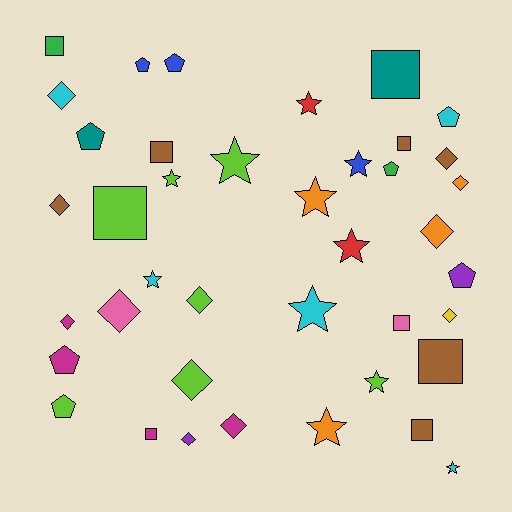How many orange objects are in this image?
There are 4 orange objects.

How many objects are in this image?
There are 40 objects.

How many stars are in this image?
There are 11 stars.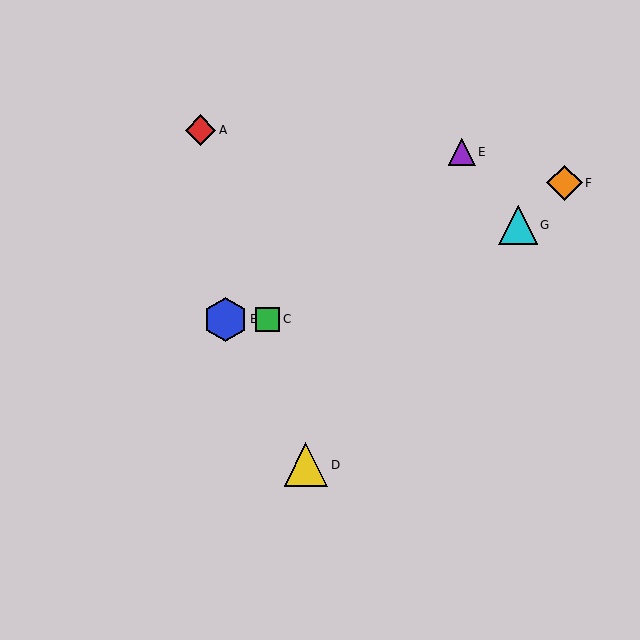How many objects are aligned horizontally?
2 objects (B, C) are aligned horizontally.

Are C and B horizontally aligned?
Yes, both are at y≈319.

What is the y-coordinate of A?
Object A is at y≈130.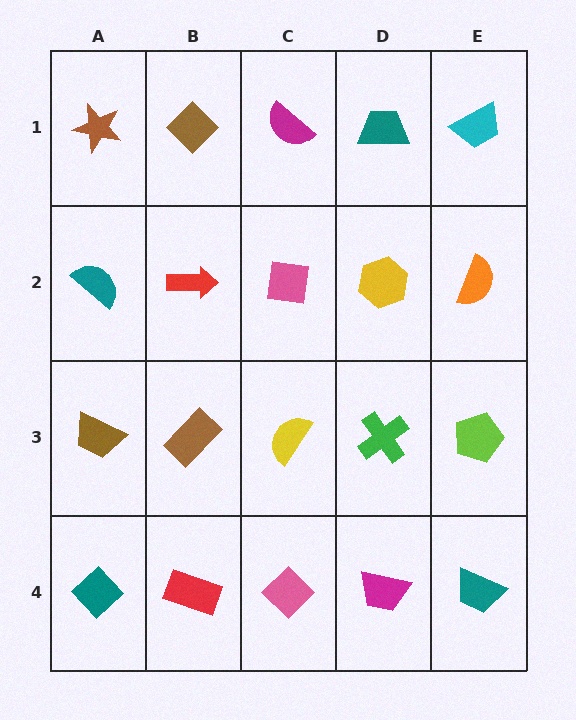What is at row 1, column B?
A brown diamond.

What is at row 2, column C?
A pink square.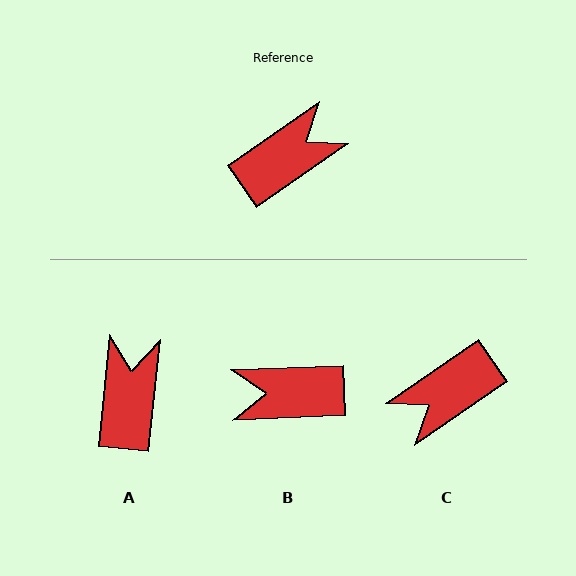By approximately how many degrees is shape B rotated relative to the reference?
Approximately 147 degrees counter-clockwise.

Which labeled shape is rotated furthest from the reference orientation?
C, about 180 degrees away.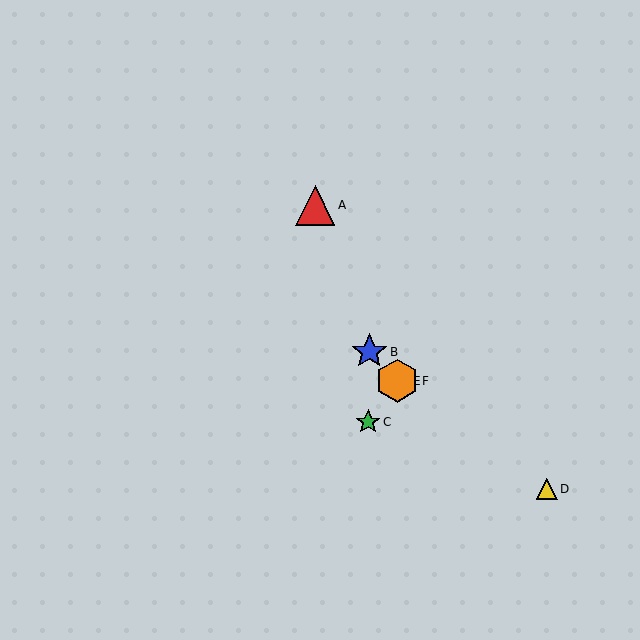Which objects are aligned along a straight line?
Objects B, E, F are aligned along a straight line.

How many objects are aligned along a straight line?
3 objects (B, E, F) are aligned along a straight line.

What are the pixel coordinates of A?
Object A is at (315, 205).